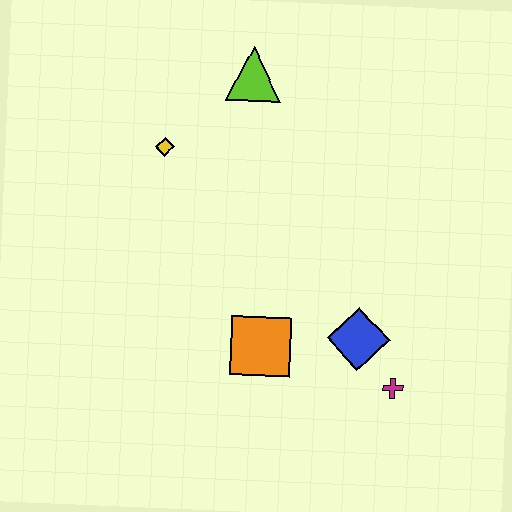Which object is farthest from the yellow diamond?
The magenta cross is farthest from the yellow diamond.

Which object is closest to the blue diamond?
The magenta cross is closest to the blue diamond.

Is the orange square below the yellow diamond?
Yes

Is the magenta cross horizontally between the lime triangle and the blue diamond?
No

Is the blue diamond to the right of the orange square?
Yes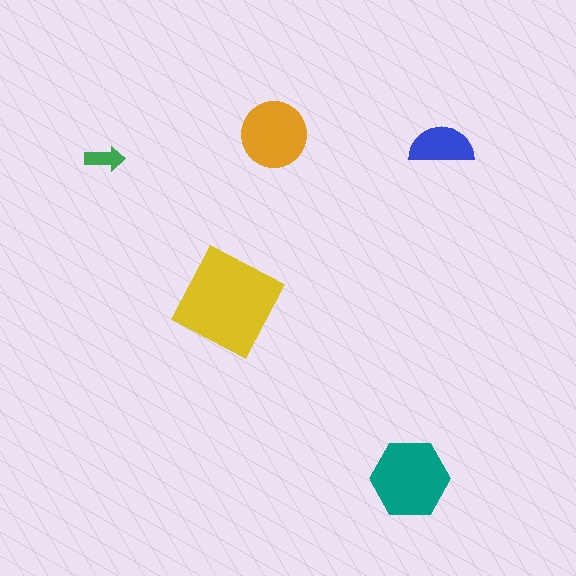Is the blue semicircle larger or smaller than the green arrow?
Larger.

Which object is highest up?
The orange circle is topmost.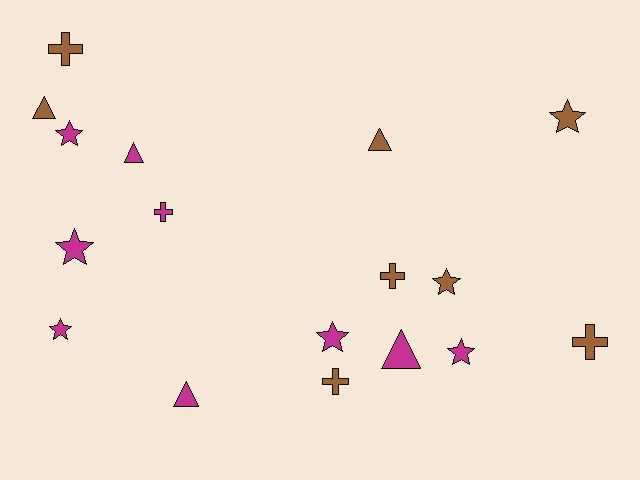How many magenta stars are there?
There are 5 magenta stars.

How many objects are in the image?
There are 17 objects.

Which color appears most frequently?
Magenta, with 9 objects.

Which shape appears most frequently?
Star, with 7 objects.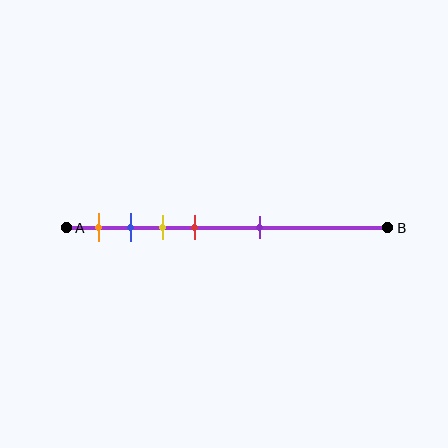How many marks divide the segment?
There are 5 marks dividing the segment.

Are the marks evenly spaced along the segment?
No, the marks are not evenly spaced.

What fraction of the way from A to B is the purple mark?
The purple mark is approximately 60% (0.6) of the way from A to B.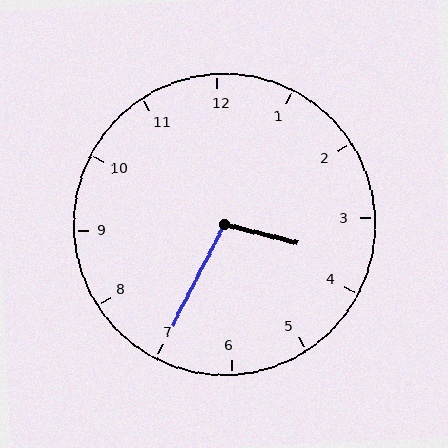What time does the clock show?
3:35.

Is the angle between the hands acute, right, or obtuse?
It is obtuse.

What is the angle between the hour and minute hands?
Approximately 102 degrees.